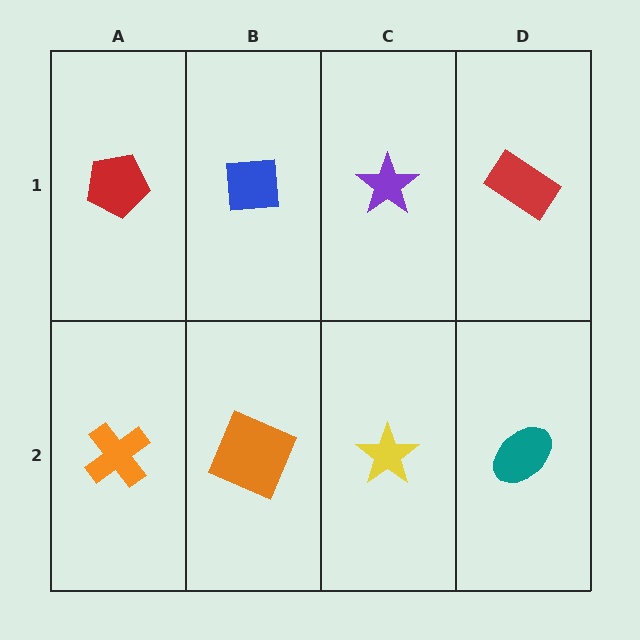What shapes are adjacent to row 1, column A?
An orange cross (row 2, column A), a blue square (row 1, column B).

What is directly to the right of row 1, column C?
A red rectangle.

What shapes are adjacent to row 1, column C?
A yellow star (row 2, column C), a blue square (row 1, column B), a red rectangle (row 1, column D).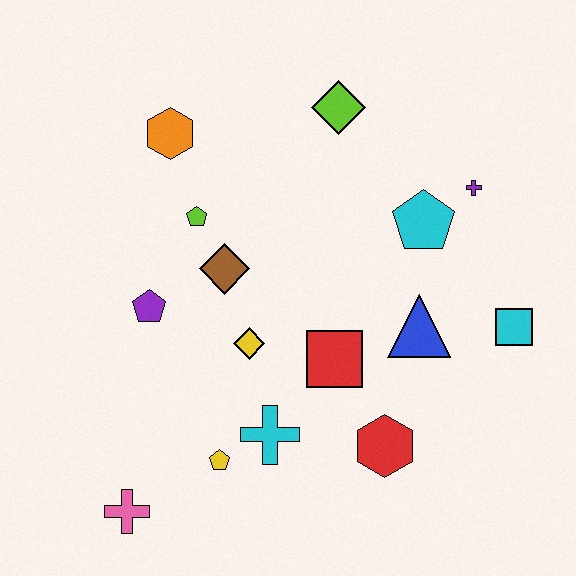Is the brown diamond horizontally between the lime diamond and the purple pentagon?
Yes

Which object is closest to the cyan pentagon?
The purple cross is closest to the cyan pentagon.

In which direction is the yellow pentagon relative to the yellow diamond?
The yellow pentagon is below the yellow diamond.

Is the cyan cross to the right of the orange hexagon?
Yes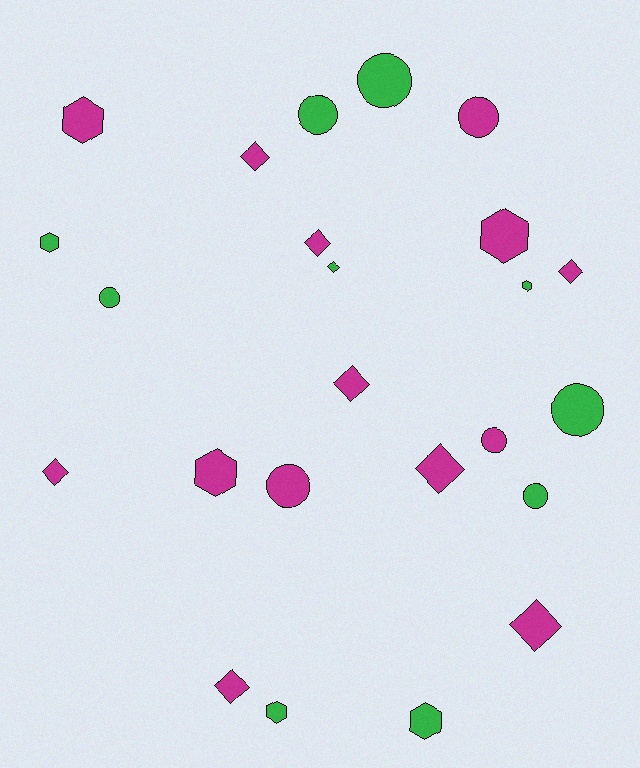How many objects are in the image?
There are 24 objects.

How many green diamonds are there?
There is 1 green diamond.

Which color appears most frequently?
Magenta, with 14 objects.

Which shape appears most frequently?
Diamond, with 9 objects.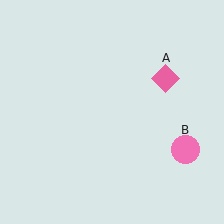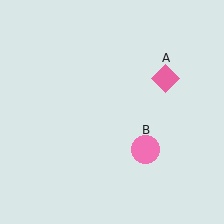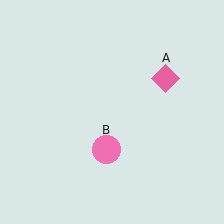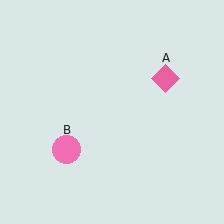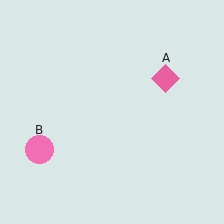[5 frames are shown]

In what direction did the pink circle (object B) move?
The pink circle (object B) moved left.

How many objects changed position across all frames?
1 object changed position: pink circle (object B).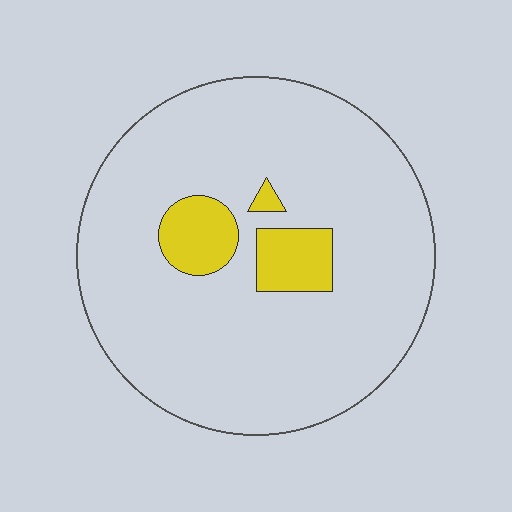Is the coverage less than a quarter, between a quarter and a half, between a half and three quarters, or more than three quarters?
Less than a quarter.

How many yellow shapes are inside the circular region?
3.